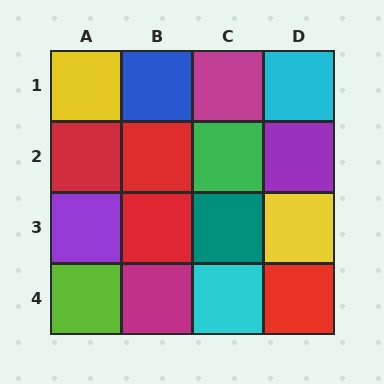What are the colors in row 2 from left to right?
Red, red, green, purple.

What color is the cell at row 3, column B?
Red.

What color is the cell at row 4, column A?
Lime.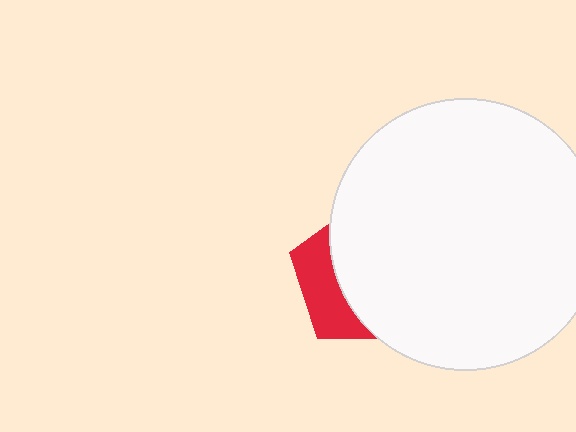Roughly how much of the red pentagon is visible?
A small part of it is visible (roughly 31%).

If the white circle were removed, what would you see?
You would see the complete red pentagon.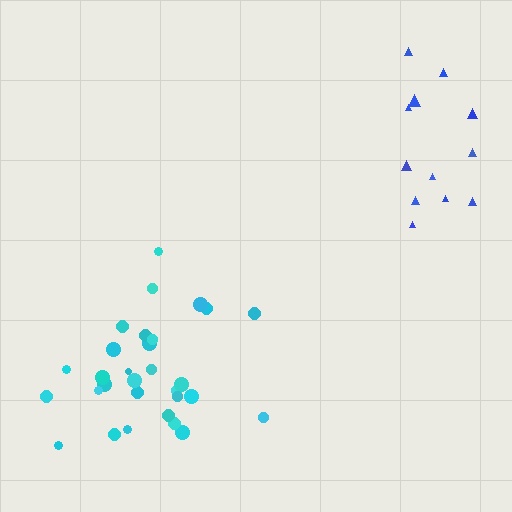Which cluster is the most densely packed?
Cyan.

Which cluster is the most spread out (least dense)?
Blue.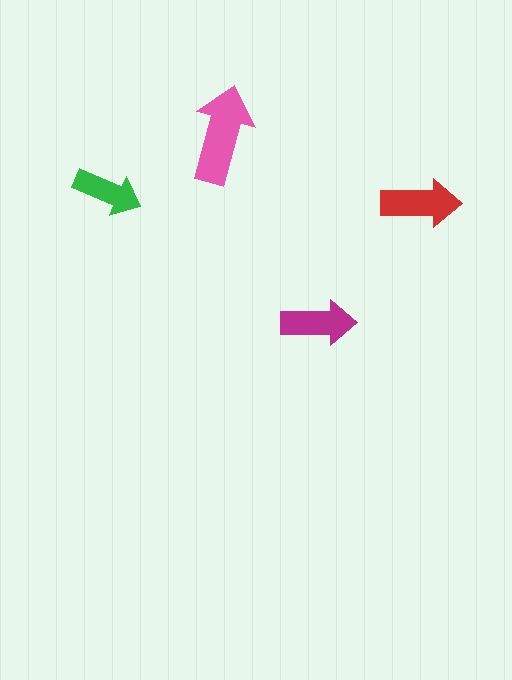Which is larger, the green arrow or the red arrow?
The red one.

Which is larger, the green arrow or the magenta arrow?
The magenta one.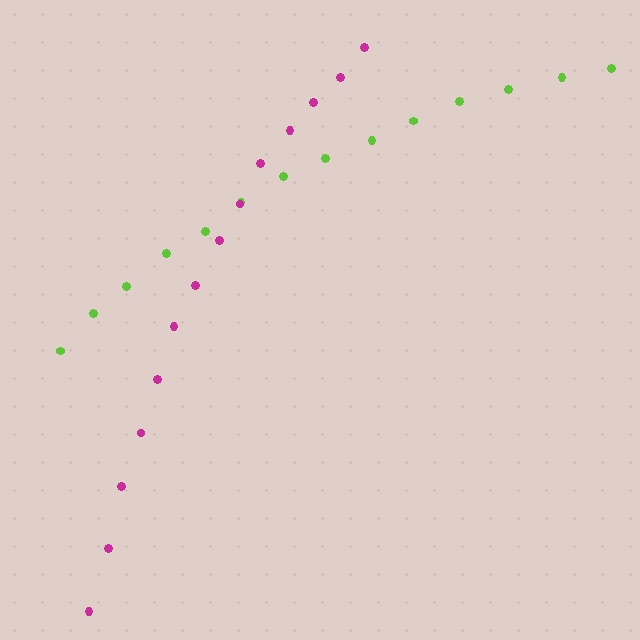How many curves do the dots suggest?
There are 2 distinct paths.